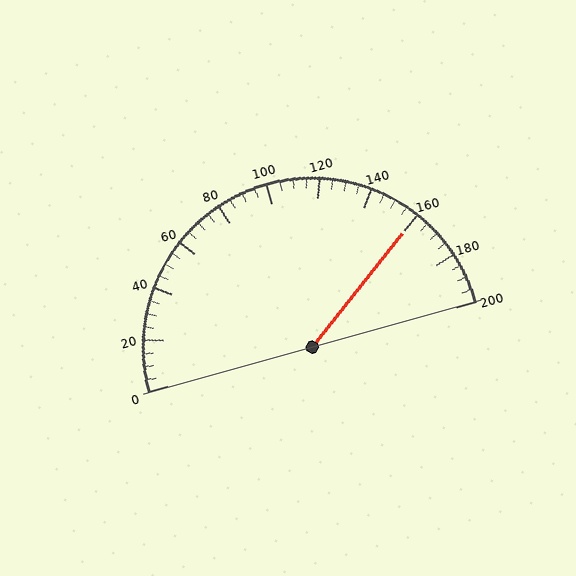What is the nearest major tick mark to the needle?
The nearest major tick mark is 160.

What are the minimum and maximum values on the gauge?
The gauge ranges from 0 to 200.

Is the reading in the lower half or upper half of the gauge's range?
The reading is in the upper half of the range (0 to 200).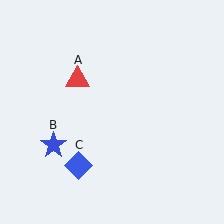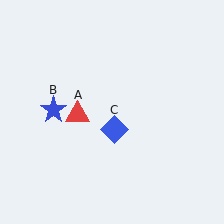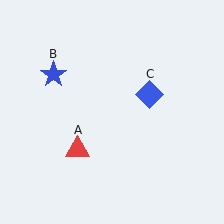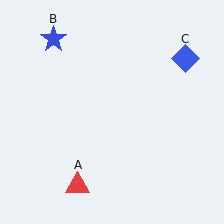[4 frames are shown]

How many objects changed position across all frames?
3 objects changed position: red triangle (object A), blue star (object B), blue diamond (object C).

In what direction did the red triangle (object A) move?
The red triangle (object A) moved down.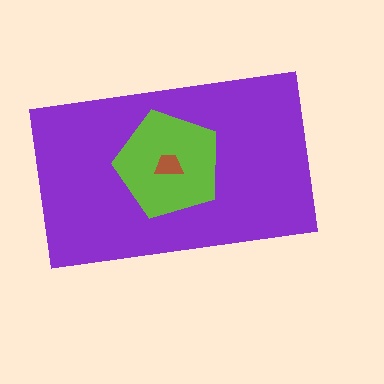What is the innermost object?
The brown trapezoid.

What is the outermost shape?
The purple rectangle.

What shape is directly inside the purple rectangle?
The lime pentagon.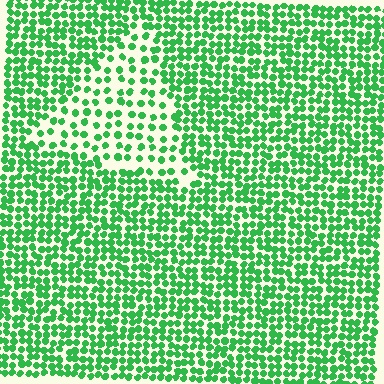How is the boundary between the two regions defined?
The boundary is defined by a change in element density (approximately 2.0x ratio). All elements are the same color, size, and shape.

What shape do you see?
I see a triangle.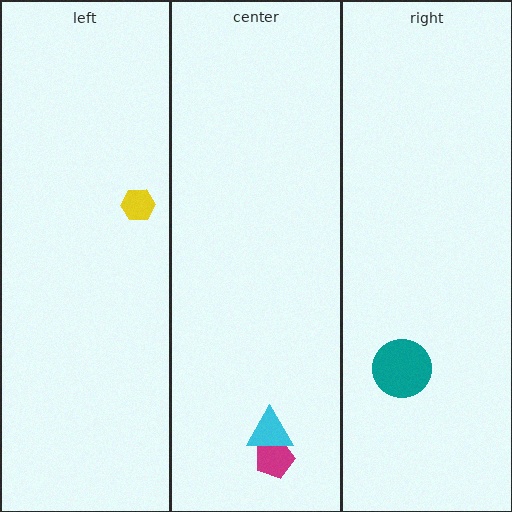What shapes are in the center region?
The magenta pentagon, the cyan triangle.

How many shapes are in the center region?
2.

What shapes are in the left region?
The yellow hexagon.